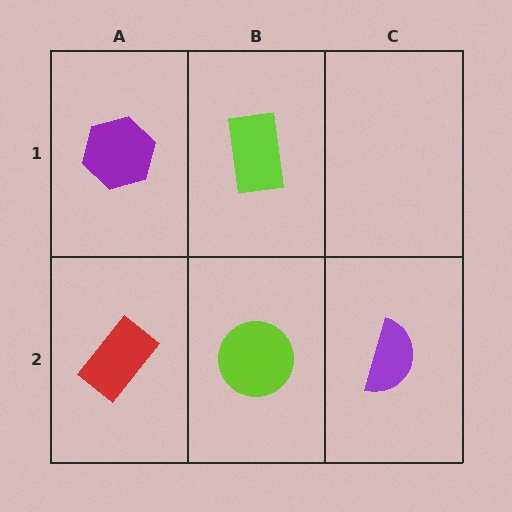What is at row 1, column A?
A purple hexagon.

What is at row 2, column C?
A purple semicircle.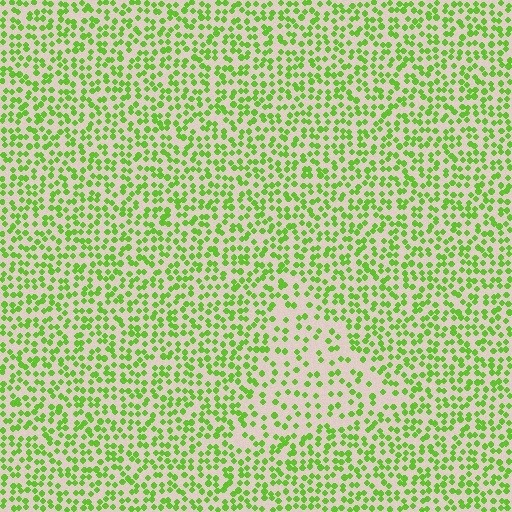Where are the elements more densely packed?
The elements are more densely packed outside the triangle boundary.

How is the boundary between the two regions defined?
The boundary is defined by a change in element density (approximately 1.9x ratio). All elements are the same color, size, and shape.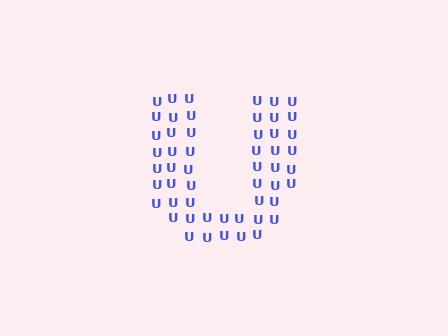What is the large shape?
The large shape is the letter U.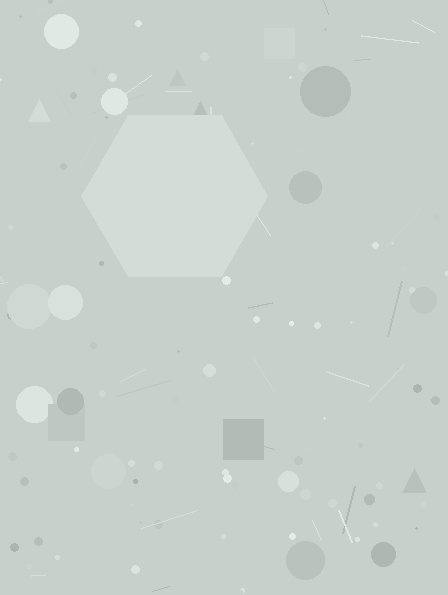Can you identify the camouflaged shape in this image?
The camouflaged shape is a hexagon.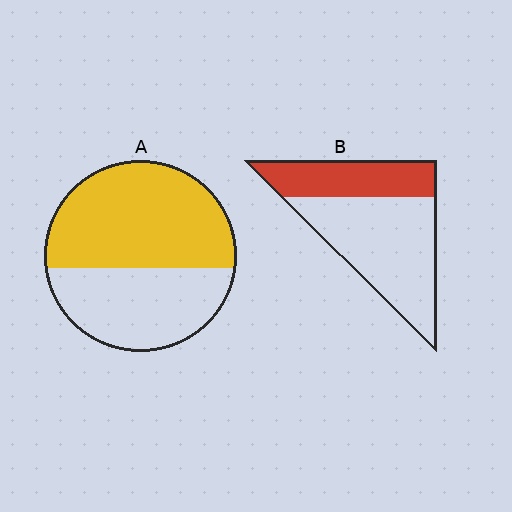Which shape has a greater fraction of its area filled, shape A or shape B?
Shape A.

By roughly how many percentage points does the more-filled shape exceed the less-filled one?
By roughly 25 percentage points (A over B).